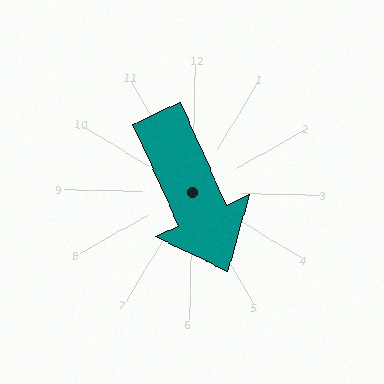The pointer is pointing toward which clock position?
Roughly 5 o'clock.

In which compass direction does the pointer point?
Southeast.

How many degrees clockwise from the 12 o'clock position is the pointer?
Approximately 155 degrees.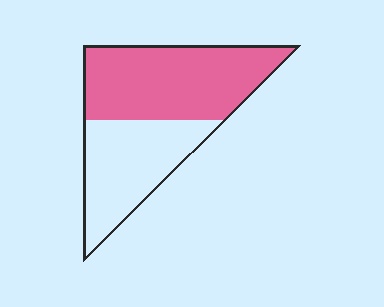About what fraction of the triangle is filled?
About three fifths (3/5).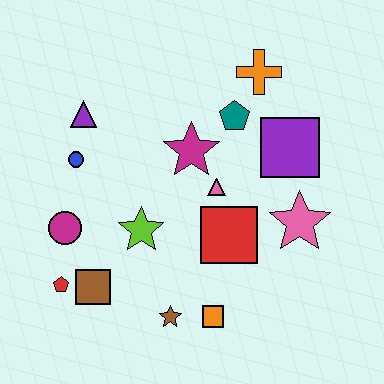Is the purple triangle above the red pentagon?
Yes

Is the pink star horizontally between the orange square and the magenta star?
No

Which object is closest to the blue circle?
The purple triangle is closest to the blue circle.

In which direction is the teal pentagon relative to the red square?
The teal pentagon is above the red square.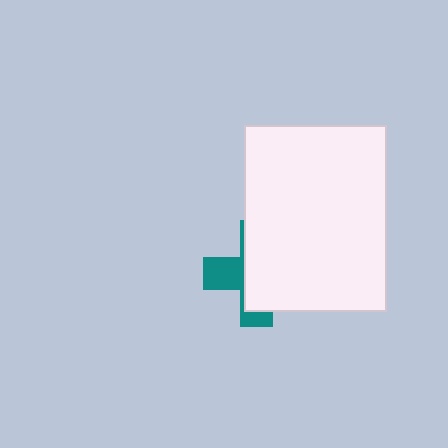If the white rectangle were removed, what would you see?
You would see the complete teal cross.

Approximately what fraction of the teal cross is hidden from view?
Roughly 65% of the teal cross is hidden behind the white rectangle.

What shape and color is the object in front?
The object in front is a white rectangle.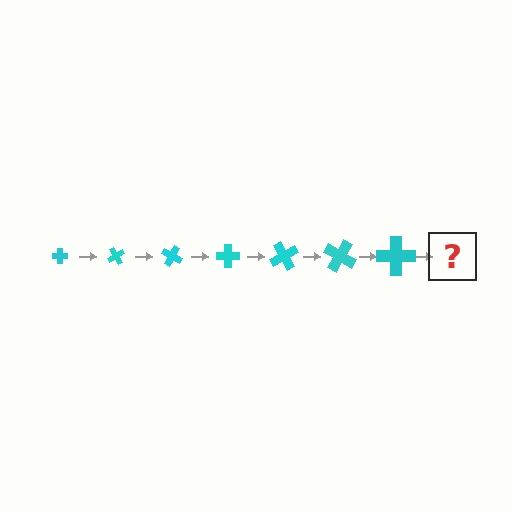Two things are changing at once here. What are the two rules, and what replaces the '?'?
The two rules are that the cross grows larger each step and it rotates 60 degrees each step. The '?' should be a cross, larger than the previous one and rotated 420 degrees from the start.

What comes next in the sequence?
The next element should be a cross, larger than the previous one and rotated 420 degrees from the start.